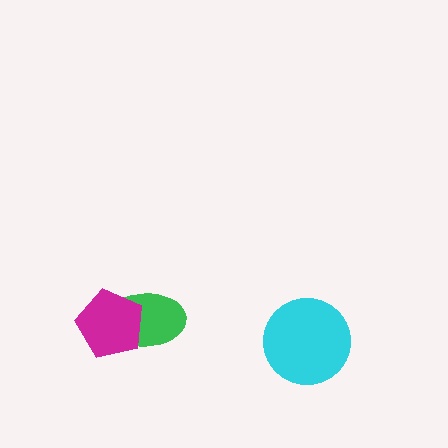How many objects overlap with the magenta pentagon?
1 object overlaps with the magenta pentagon.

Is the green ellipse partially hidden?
Yes, it is partially covered by another shape.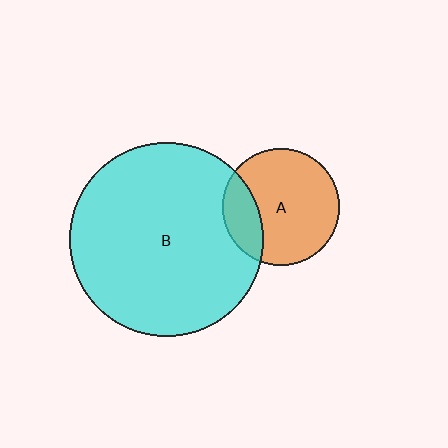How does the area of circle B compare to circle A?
Approximately 2.8 times.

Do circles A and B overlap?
Yes.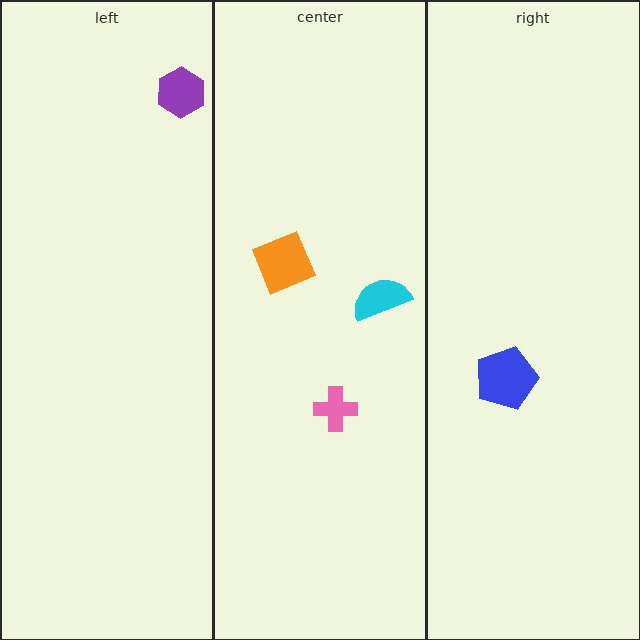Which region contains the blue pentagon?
The right region.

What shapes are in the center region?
The orange diamond, the cyan semicircle, the pink cross.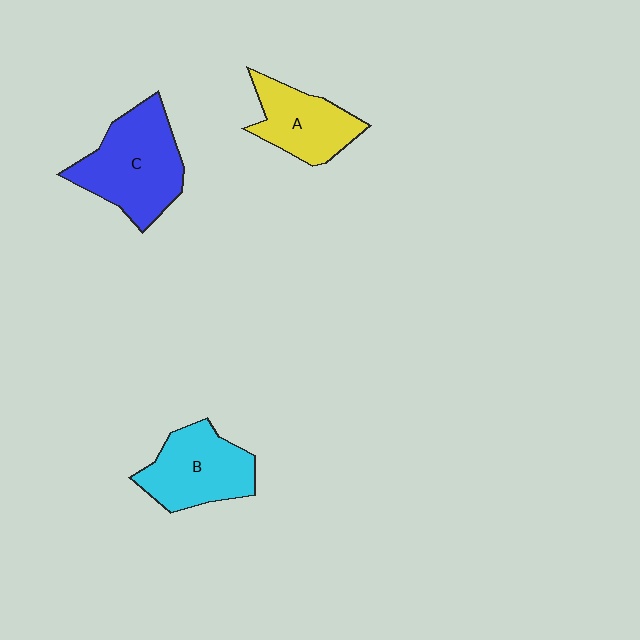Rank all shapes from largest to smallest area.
From largest to smallest: C (blue), B (cyan), A (yellow).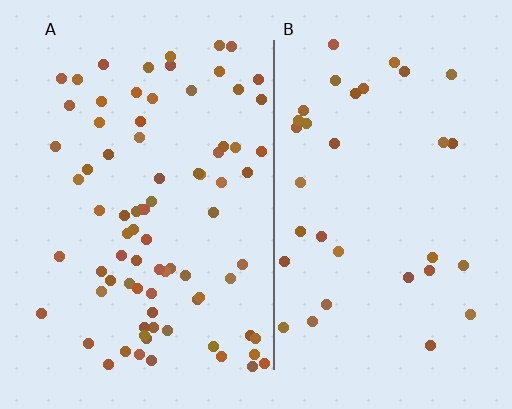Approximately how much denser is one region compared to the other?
Approximately 2.4× — region A over region B.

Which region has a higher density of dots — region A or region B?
A (the left).